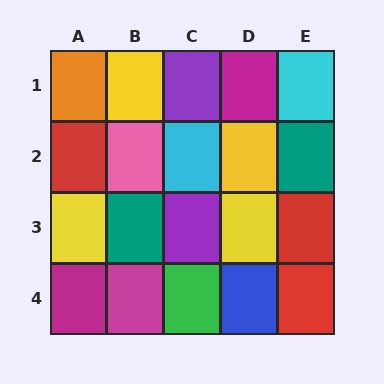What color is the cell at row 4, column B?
Magenta.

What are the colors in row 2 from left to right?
Red, pink, cyan, yellow, teal.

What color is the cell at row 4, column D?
Blue.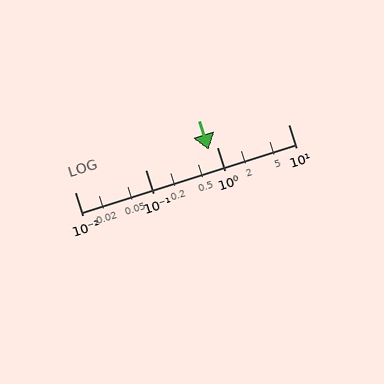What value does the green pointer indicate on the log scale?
The pointer indicates approximately 0.77.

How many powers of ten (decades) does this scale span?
The scale spans 3 decades, from 0.01 to 10.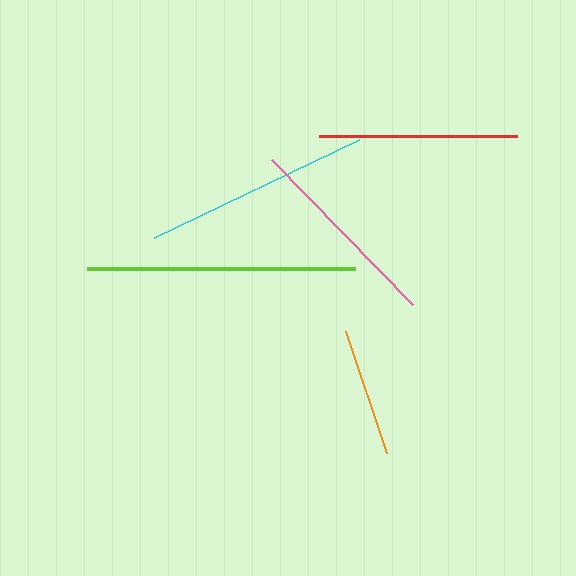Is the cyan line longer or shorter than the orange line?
The cyan line is longer than the orange line.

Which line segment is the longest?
The lime line is the longest at approximately 268 pixels.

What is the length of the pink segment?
The pink segment is approximately 203 pixels long.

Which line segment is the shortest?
The orange line is the shortest at approximately 130 pixels.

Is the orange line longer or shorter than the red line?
The red line is longer than the orange line.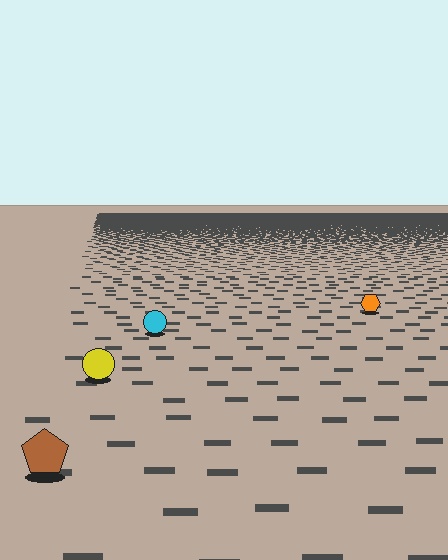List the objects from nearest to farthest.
From nearest to farthest: the brown pentagon, the yellow circle, the cyan circle, the orange hexagon.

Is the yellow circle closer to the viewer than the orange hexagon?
Yes. The yellow circle is closer — you can tell from the texture gradient: the ground texture is coarser near it.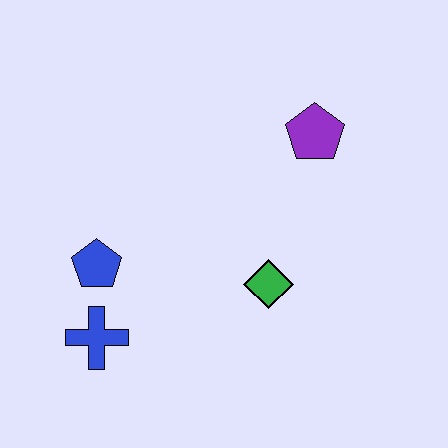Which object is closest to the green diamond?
The purple pentagon is closest to the green diamond.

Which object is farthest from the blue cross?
The purple pentagon is farthest from the blue cross.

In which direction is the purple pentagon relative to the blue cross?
The purple pentagon is to the right of the blue cross.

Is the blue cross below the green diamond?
Yes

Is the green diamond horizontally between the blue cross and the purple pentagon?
Yes